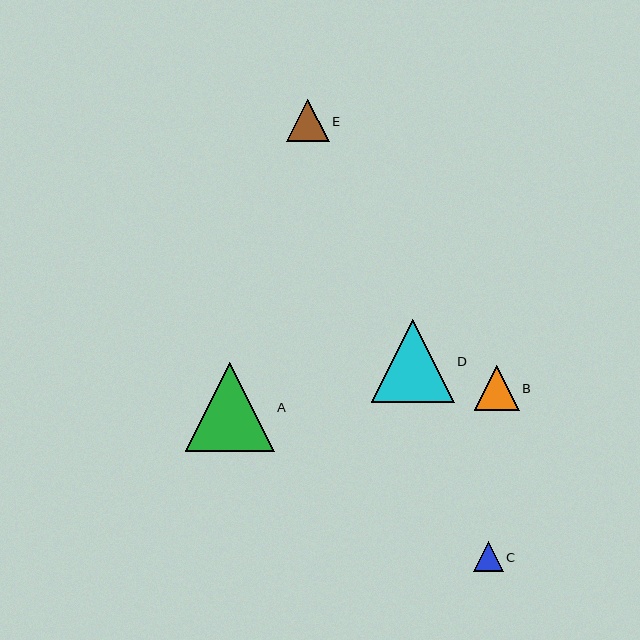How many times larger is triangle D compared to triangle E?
Triangle D is approximately 1.9 times the size of triangle E.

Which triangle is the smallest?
Triangle C is the smallest with a size of approximately 29 pixels.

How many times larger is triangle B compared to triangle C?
Triangle B is approximately 1.5 times the size of triangle C.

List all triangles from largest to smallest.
From largest to smallest: A, D, B, E, C.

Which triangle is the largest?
Triangle A is the largest with a size of approximately 89 pixels.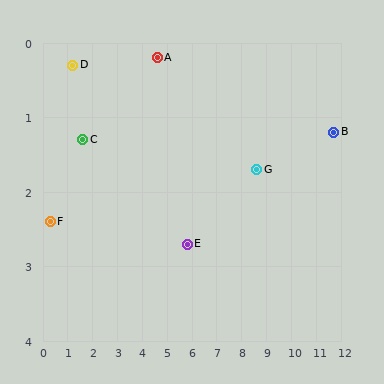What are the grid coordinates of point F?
Point F is at approximately (0.3, 2.4).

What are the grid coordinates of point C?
Point C is at approximately (1.6, 1.3).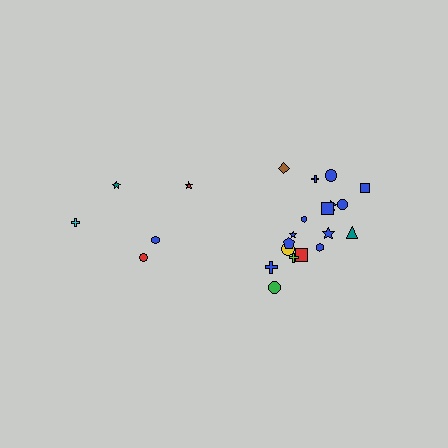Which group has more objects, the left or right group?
The right group.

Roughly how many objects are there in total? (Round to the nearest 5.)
Roughly 25 objects in total.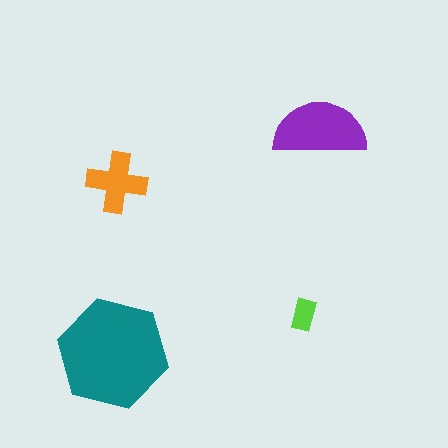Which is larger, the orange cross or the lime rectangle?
The orange cross.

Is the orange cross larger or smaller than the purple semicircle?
Smaller.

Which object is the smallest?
The lime rectangle.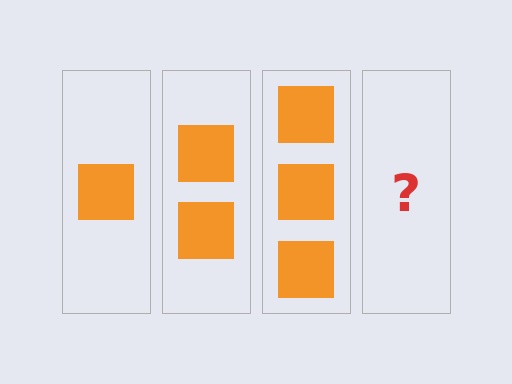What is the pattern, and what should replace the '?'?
The pattern is that each step adds one more square. The '?' should be 4 squares.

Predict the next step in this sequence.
The next step is 4 squares.